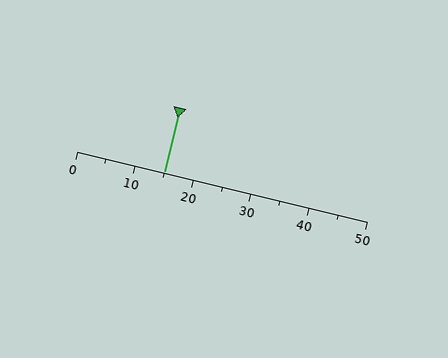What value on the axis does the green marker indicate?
The marker indicates approximately 15.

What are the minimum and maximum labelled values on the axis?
The axis runs from 0 to 50.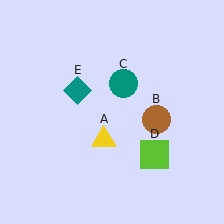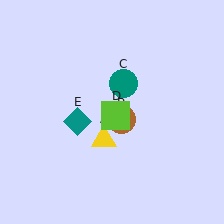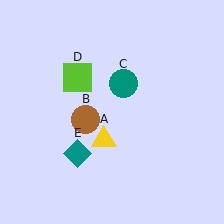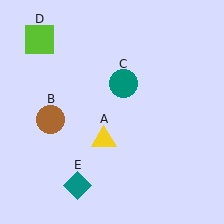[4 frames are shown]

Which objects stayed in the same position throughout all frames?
Yellow triangle (object A) and teal circle (object C) remained stationary.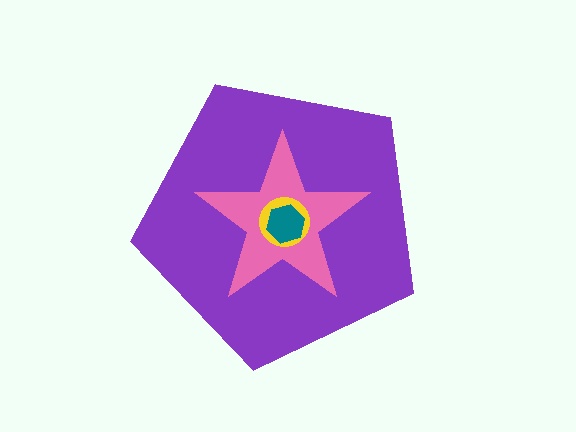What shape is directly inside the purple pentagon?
The pink star.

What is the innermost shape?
The teal hexagon.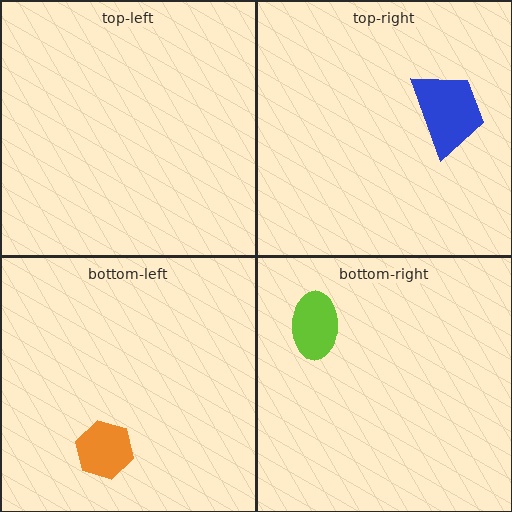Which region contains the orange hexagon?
The bottom-left region.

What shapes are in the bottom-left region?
The orange hexagon.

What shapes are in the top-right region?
The blue trapezoid.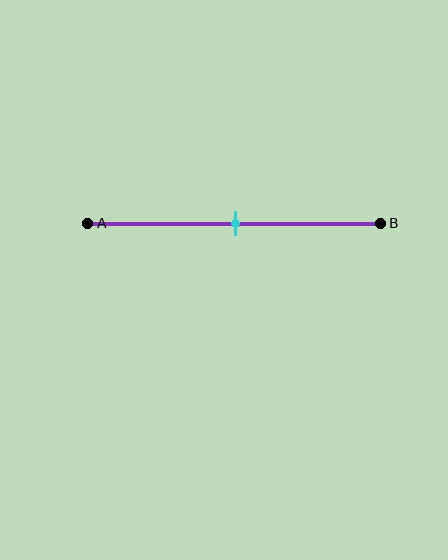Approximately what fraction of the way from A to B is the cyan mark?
The cyan mark is approximately 50% of the way from A to B.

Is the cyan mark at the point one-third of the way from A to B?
No, the mark is at about 50% from A, not at the 33% one-third point.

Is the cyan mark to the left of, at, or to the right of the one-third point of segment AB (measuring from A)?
The cyan mark is to the right of the one-third point of segment AB.